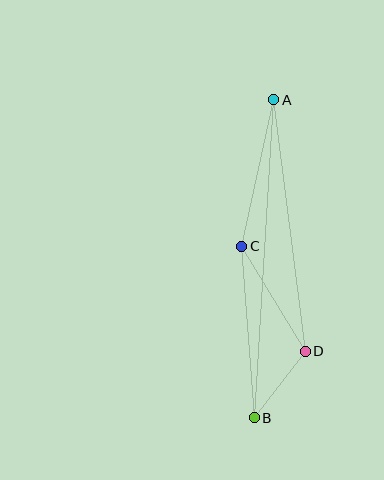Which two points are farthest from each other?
Points A and B are farthest from each other.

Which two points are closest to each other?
Points B and D are closest to each other.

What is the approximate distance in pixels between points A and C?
The distance between A and C is approximately 150 pixels.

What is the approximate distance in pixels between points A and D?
The distance between A and D is approximately 254 pixels.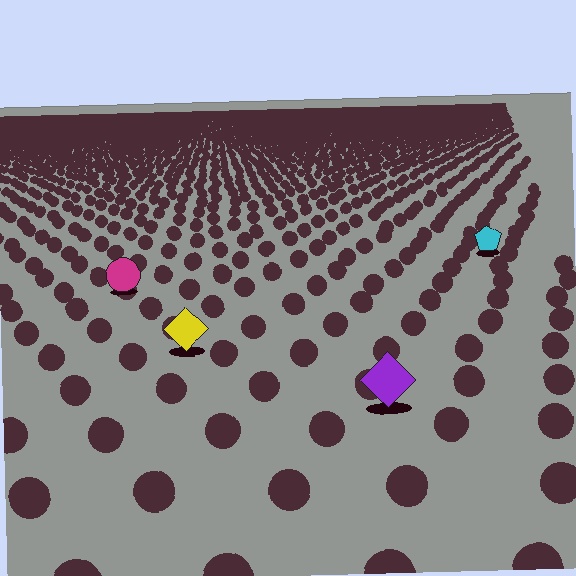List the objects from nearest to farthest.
From nearest to farthest: the purple diamond, the yellow diamond, the magenta circle, the cyan pentagon.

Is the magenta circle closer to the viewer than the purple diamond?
No. The purple diamond is closer — you can tell from the texture gradient: the ground texture is coarser near it.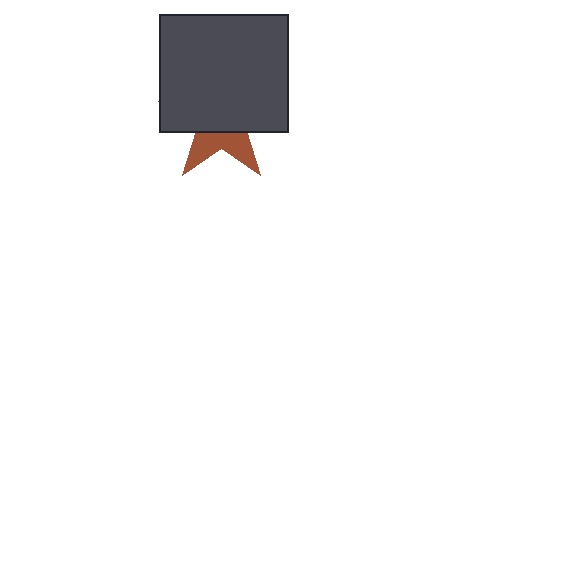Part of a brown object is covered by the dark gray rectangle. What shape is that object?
It is a star.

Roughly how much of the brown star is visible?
A small part of it is visible (roughly 33%).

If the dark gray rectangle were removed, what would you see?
You would see the complete brown star.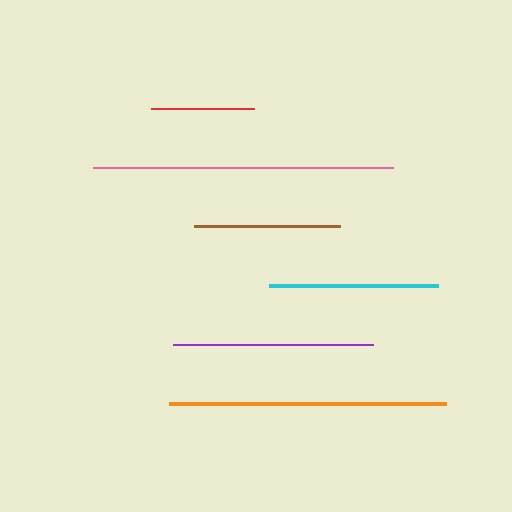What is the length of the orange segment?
The orange segment is approximately 277 pixels long.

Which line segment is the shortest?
The red line is the shortest at approximately 103 pixels.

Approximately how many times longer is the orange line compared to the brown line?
The orange line is approximately 1.9 times the length of the brown line.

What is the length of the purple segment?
The purple segment is approximately 199 pixels long.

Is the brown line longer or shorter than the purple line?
The purple line is longer than the brown line.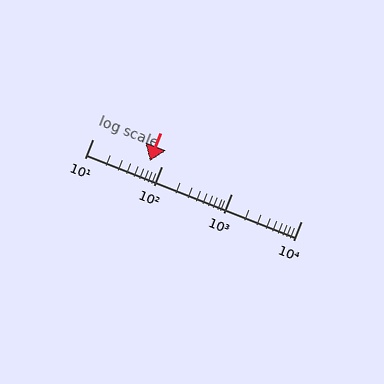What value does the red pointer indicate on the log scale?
The pointer indicates approximately 66.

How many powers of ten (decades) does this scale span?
The scale spans 3 decades, from 10 to 10000.